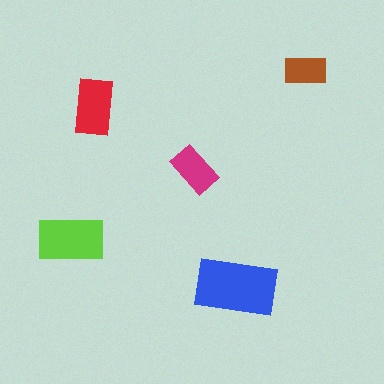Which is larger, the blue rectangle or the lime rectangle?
The blue one.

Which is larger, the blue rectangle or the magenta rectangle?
The blue one.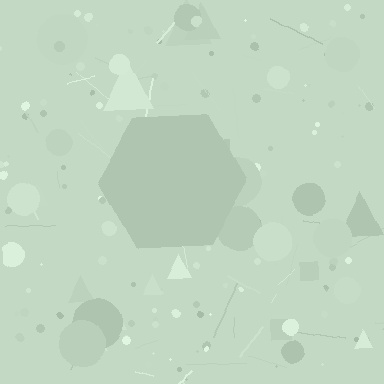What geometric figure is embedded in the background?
A hexagon is embedded in the background.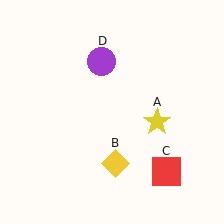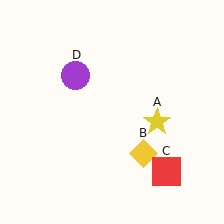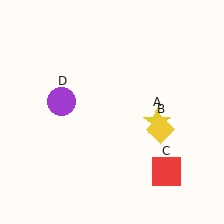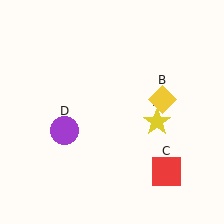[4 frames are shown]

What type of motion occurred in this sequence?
The yellow diamond (object B), purple circle (object D) rotated counterclockwise around the center of the scene.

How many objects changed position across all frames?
2 objects changed position: yellow diamond (object B), purple circle (object D).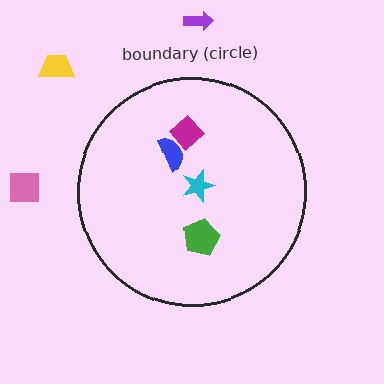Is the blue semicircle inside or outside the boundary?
Inside.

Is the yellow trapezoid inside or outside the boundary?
Outside.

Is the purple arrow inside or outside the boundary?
Outside.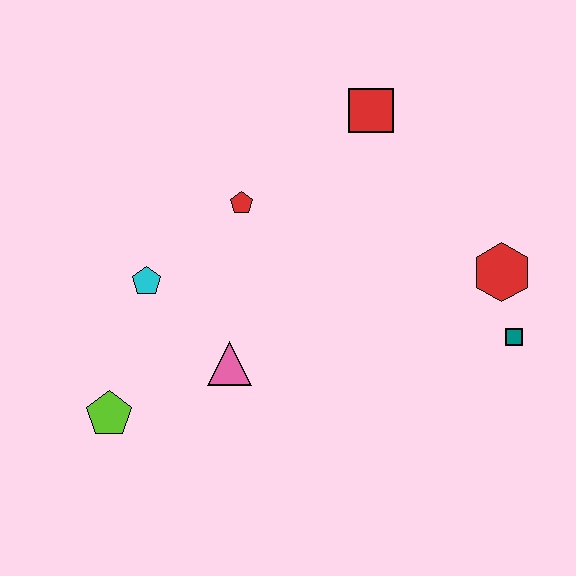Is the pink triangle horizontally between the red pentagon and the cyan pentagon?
Yes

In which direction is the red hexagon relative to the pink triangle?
The red hexagon is to the right of the pink triangle.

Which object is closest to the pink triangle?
The cyan pentagon is closest to the pink triangle.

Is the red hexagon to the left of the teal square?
Yes